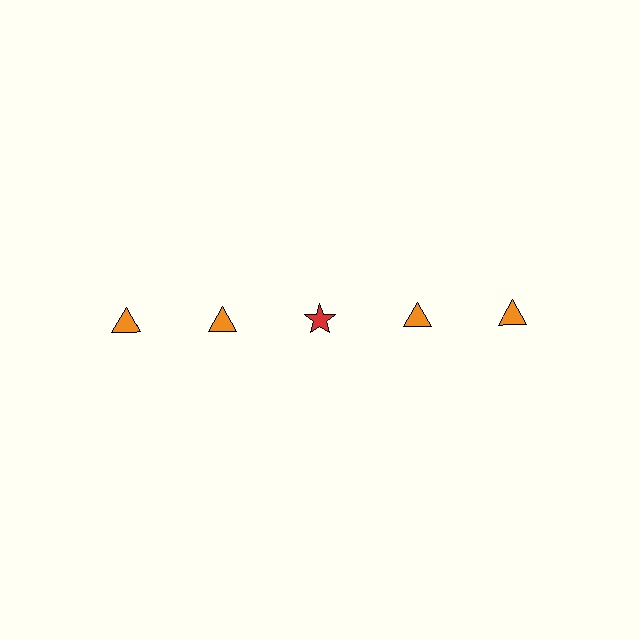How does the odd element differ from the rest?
It differs in both color (red instead of orange) and shape (star instead of triangle).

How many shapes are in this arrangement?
There are 5 shapes arranged in a grid pattern.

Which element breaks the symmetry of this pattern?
The red star in the top row, center column breaks the symmetry. All other shapes are orange triangles.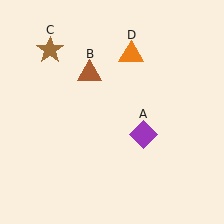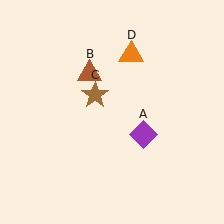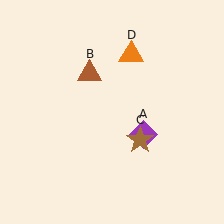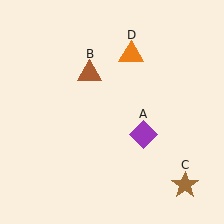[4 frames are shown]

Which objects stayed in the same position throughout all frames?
Purple diamond (object A) and brown triangle (object B) and orange triangle (object D) remained stationary.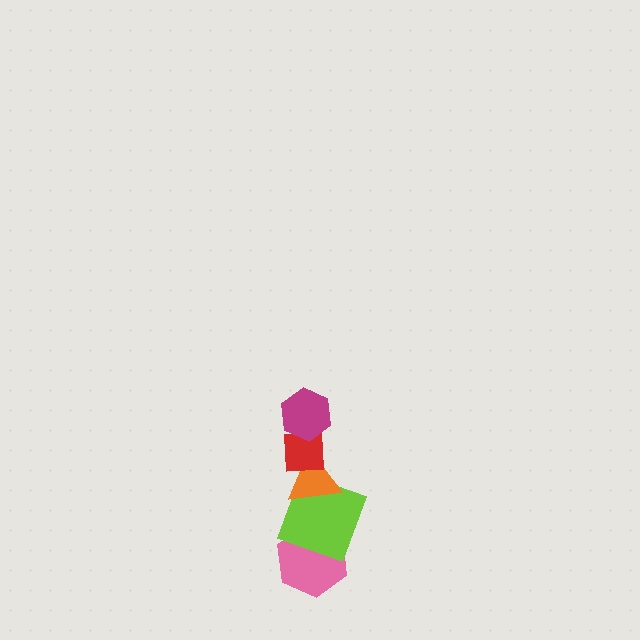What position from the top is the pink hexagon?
The pink hexagon is 5th from the top.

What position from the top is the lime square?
The lime square is 4th from the top.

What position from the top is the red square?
The red square is 2nd from the top.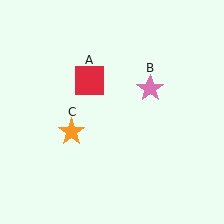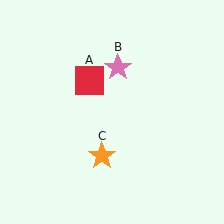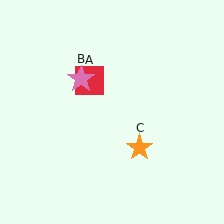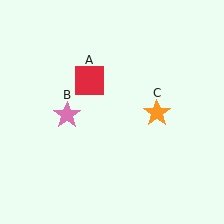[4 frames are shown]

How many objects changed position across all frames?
2 objects changed position: pink star (object B), orange star (object C).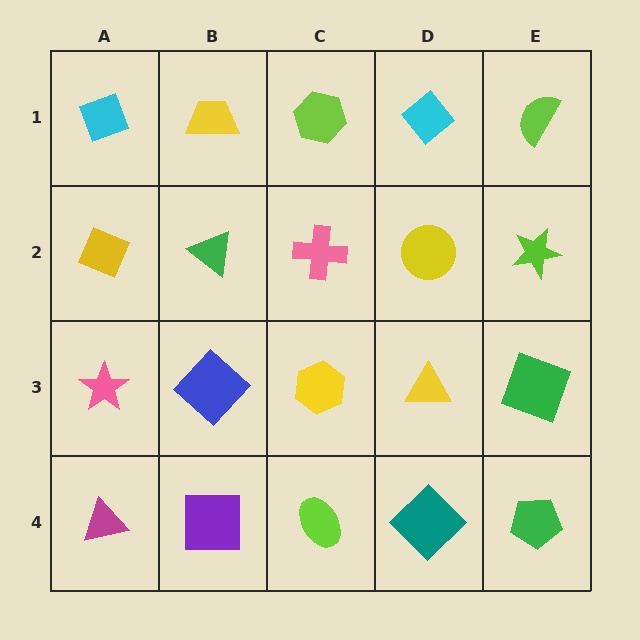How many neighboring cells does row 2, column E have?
3.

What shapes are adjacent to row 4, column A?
A pink star (row 3, column A), a purple square (row 4, column B).